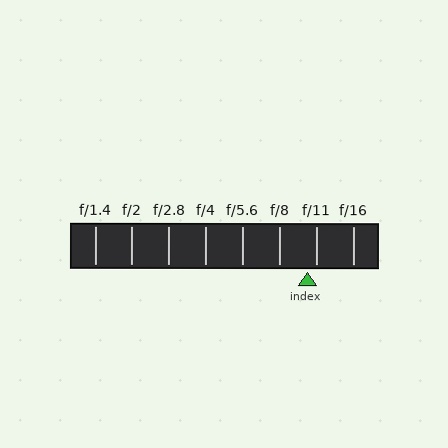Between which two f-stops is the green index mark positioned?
The index mark is between f/8 and f/11.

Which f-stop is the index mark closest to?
The index mark is closest to f/11.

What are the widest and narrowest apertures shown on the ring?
The widest aperture shown is f/1.4 and the narrowest is f/16.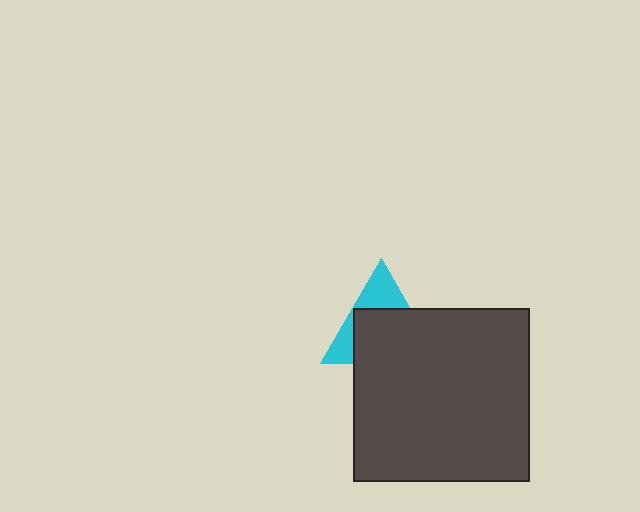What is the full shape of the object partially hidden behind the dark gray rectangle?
The partially hidden object is a cyan triangle.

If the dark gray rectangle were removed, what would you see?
You would see the complete cyan triangle.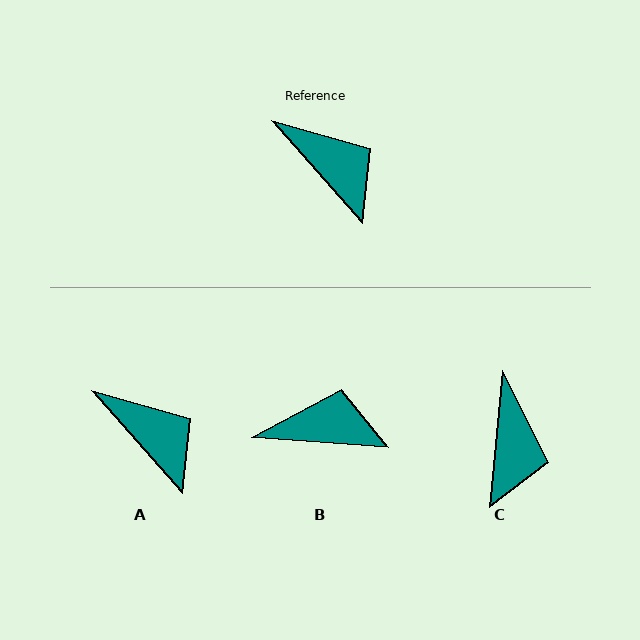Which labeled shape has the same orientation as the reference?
A.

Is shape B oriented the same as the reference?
No, it is off by about 45 degrees.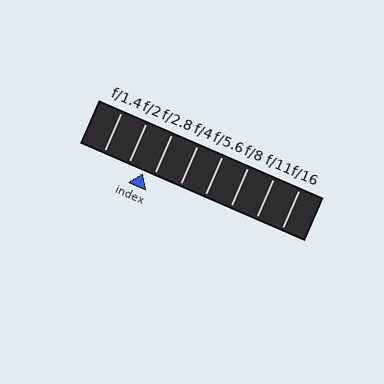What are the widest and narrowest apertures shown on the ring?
The widest aperture shown is f/1.4 and the narrowest is f/16.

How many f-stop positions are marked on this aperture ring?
There are 8 f-stop positions marked.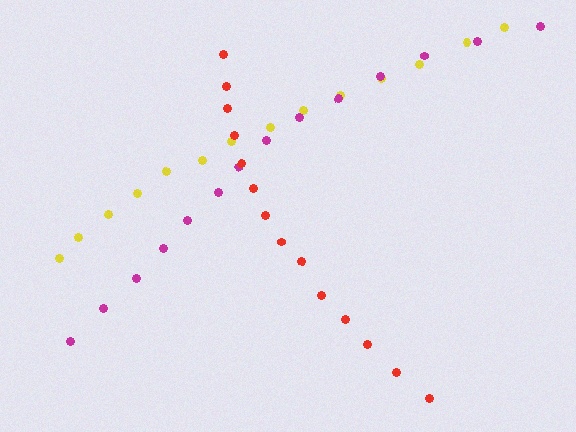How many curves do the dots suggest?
There are 3 distinct paths.